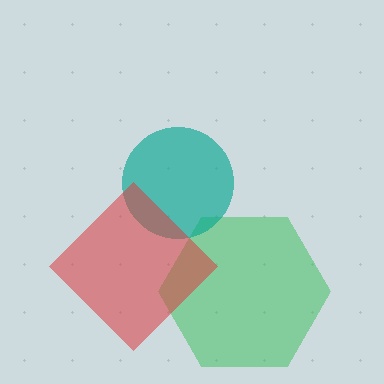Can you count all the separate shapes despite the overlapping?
Yes, there are 3 separate shapes.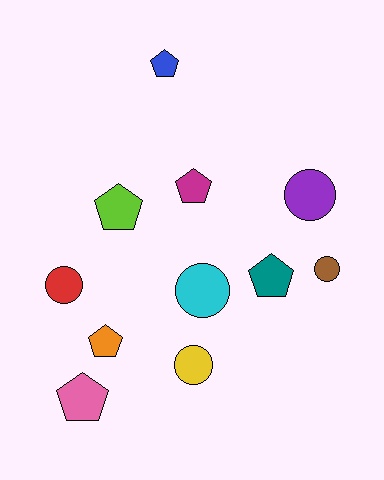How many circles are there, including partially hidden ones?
There are 5 circles.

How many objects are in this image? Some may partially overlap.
There are 11 objects.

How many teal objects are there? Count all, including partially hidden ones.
There is 1 teal object.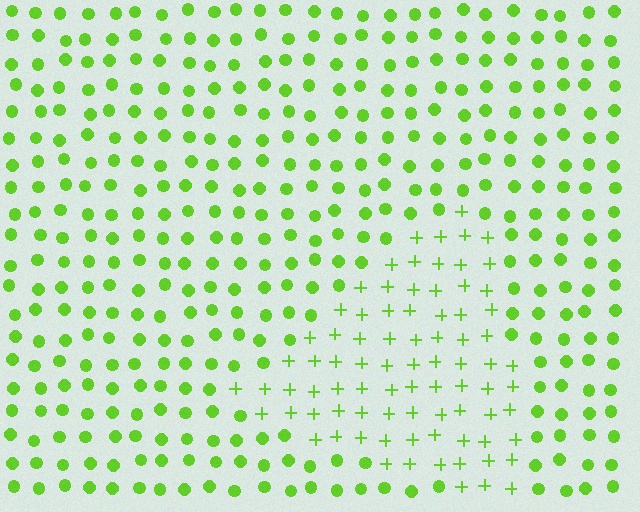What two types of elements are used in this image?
The image uses plus signs inside the triangle region and circles outside it.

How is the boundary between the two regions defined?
The boundary is defined by a change in element shape: plus signs inside vs. circles outside. All elements share the same color and spacing.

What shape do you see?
I see a triangle.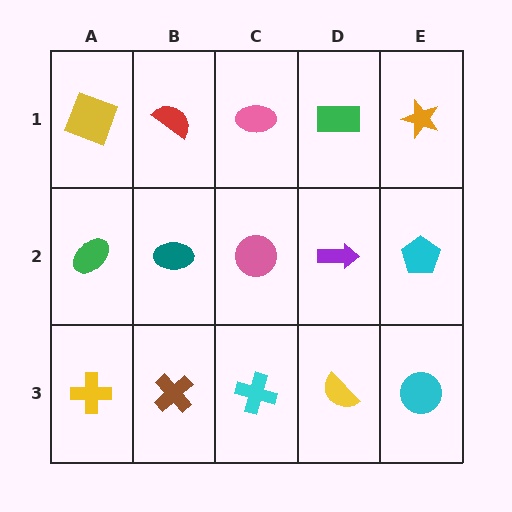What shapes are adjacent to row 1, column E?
A cyan pentagon (row 2, column E), a green rectangle (row 1, column D).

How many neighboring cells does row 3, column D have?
3.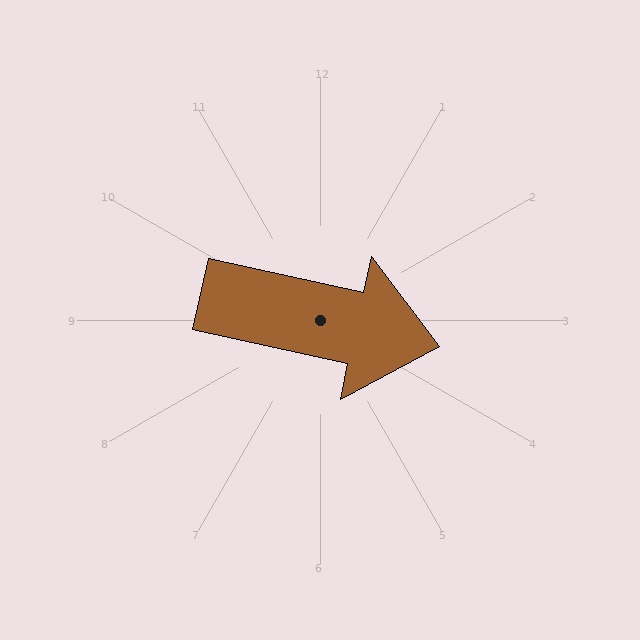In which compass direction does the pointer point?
East.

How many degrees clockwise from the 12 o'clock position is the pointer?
Approximately 102 degrees.